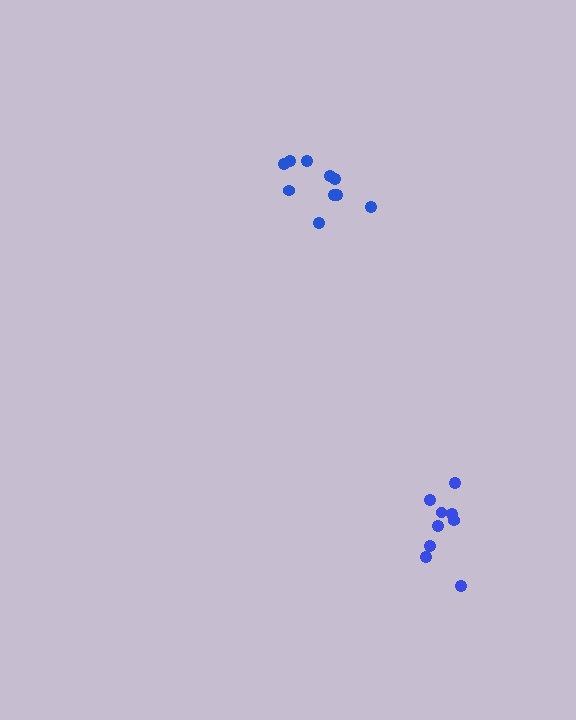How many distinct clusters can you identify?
There are 2 distinct clusters.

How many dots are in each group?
Group 1: 9 dots, Group 2: 10 dots (19 total).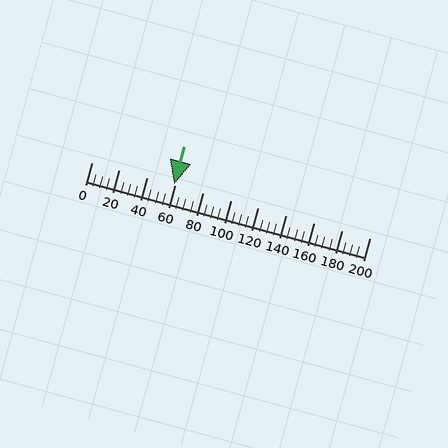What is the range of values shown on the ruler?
The ruler shows values from 0 to 200.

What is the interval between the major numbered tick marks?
The major tick marks are spaced 20 units apart.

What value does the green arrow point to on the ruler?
The green arrow points to approximately 59.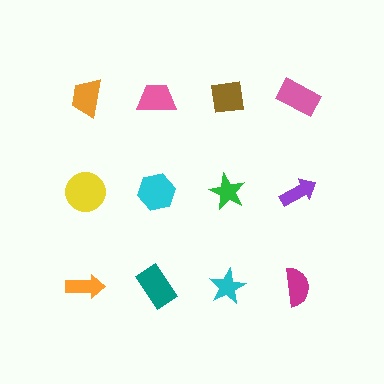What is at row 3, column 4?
A magenta semicircle.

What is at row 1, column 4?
A pink rectangle.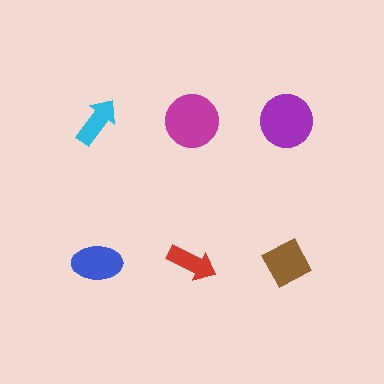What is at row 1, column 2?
A magenta circle.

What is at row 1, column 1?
A cyan arrow.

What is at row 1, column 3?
A purple circle.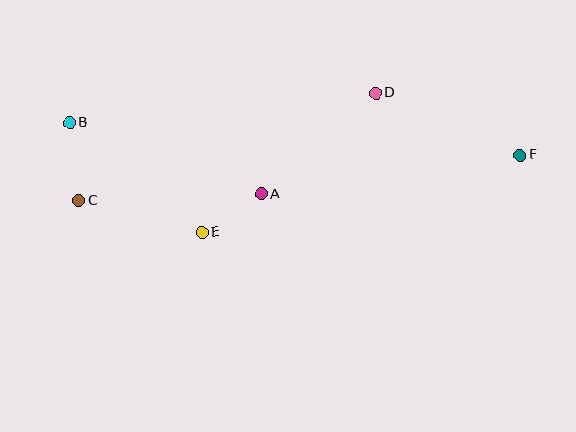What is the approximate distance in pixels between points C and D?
The distance between C and D is approximately 315 pixels.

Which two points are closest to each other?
Points A and E are closest to each other.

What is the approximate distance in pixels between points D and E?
The distance between D and E is approximately 223 pixels.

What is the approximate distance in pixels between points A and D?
The distance between A and D is approximately 153 pixels.